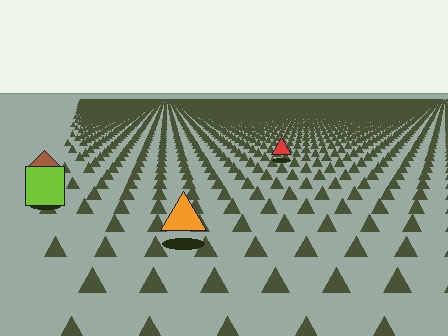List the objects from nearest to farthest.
From nearest to farthest: the orange triangle, the lime square, the brown diamond, the red triangle.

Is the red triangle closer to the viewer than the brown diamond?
No. The brown diamond is closer — you can tell from the texture gradient: the ground texture is coarser near it.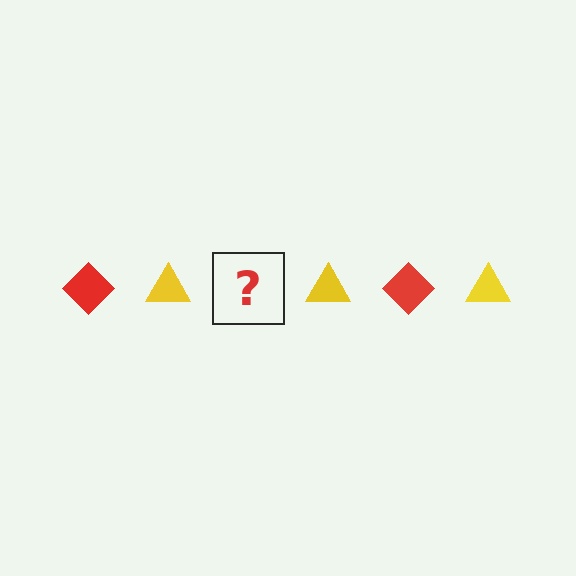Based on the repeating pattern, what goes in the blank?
The blank should be a red diamond.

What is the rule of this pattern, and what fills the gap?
The rule is that the pattern alternates between red diamond and yellow triangle. The gap should be filled with a red diamond.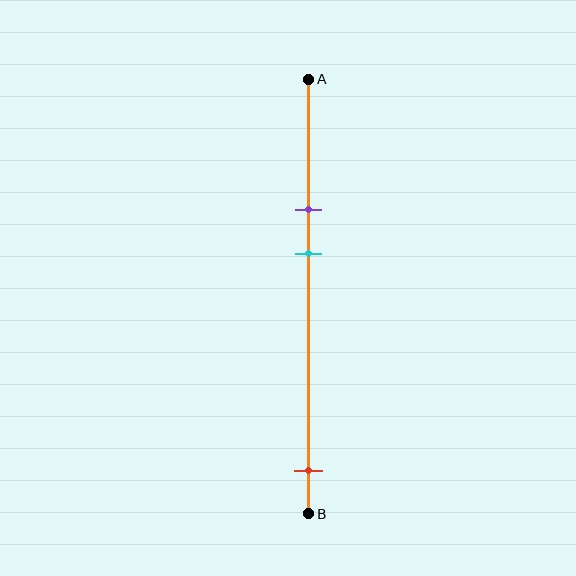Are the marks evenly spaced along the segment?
No, the marks are not evenly spaced.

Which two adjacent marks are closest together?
The purple and cyan marks are the closest adjacent pair.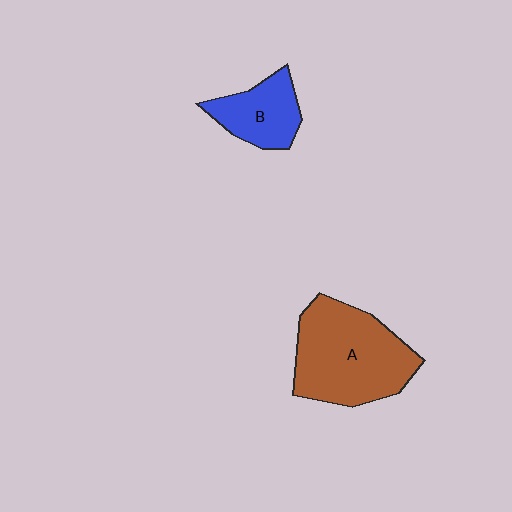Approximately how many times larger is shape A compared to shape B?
Approximately 2.1 times.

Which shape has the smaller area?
Shape B (blue).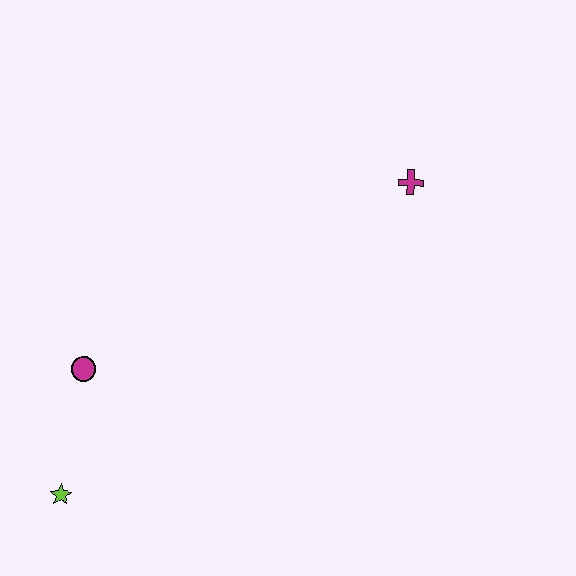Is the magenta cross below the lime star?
No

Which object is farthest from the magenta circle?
The magenta cross is farthest from the magenta circle.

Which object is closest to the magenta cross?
The magenta circle is closest to the magenta cross.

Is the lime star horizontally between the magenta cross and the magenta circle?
No